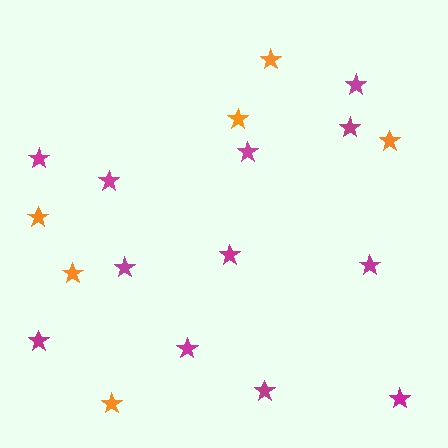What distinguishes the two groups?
There are 2 groups: one group of orange stars (6) and one group of magenta stars (12).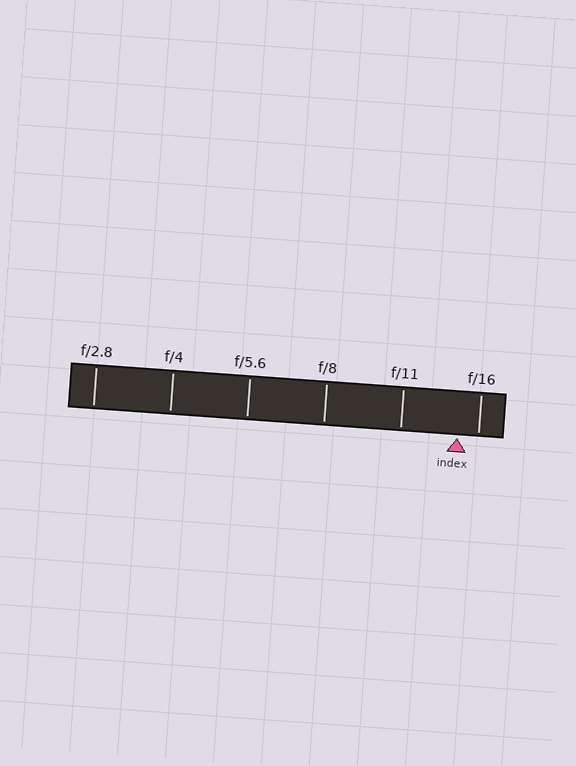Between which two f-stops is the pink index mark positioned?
The index mark is between f/11 and f/16.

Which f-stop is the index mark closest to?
The index mark is closest to f/16.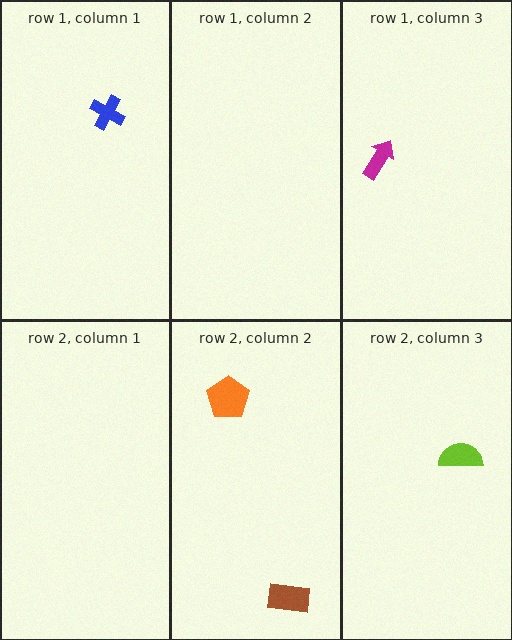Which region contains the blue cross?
The row 1, column 1 region.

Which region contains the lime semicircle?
The row 2, column 3 region.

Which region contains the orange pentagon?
The row 2, column 2 region.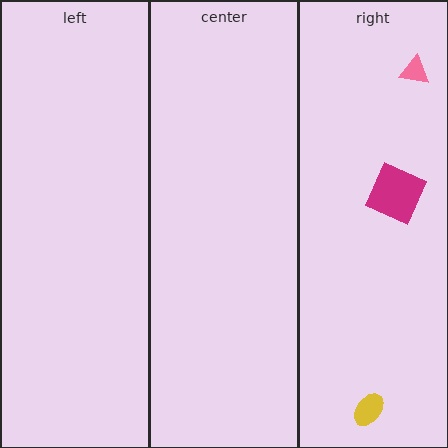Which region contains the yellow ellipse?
The right region.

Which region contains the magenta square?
The right region.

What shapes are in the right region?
The magenta square, the yellow ellipse, the pink triangle.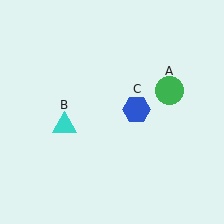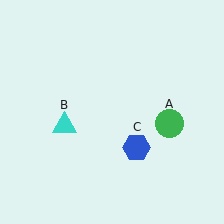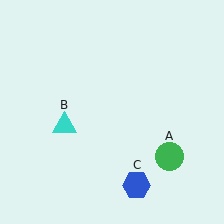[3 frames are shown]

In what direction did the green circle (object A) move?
The green circle (object A) moved down.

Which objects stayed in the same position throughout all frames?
Cyan triangle (object B) remained stationary.